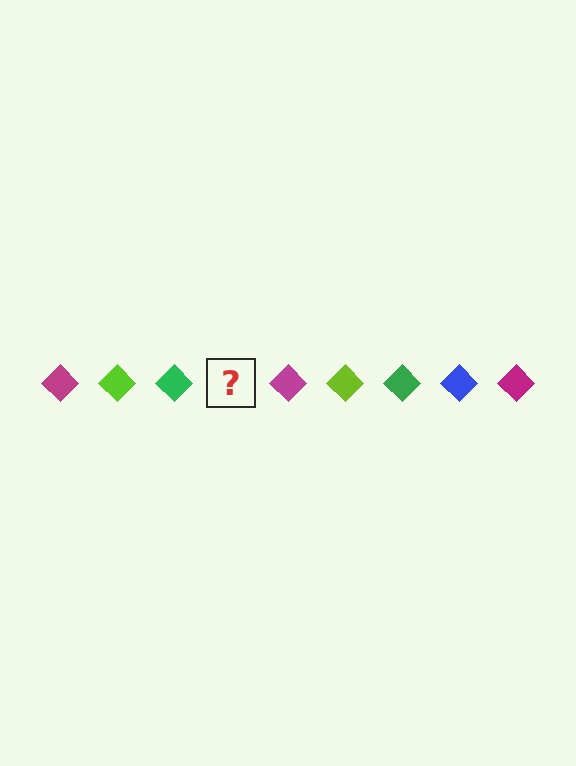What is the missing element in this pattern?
The missing element is a blue diamond.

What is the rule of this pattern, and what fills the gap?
The rule is that the pattern cycles through magenta, lime, green, blue diamonds. The gap should be filled with a blue diamond.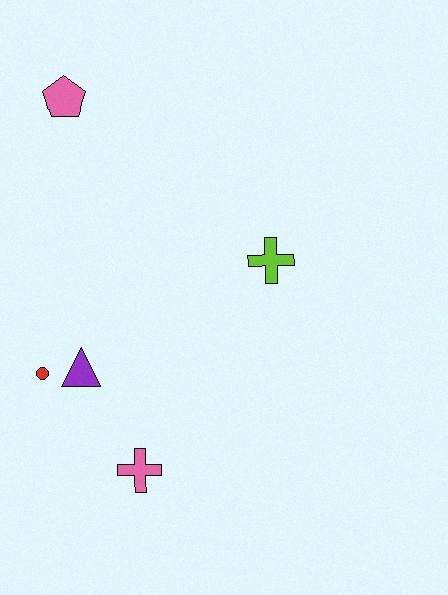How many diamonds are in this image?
There are no diamonds.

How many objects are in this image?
There are 5 objects.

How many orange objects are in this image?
There are no orange objects.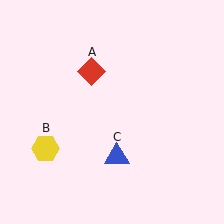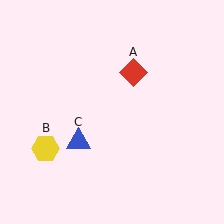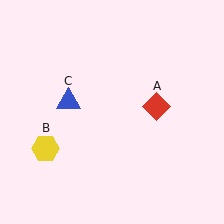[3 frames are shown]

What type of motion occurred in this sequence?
The red diamond (object A), blue triangle (object C) rotated clockwise around the center of the scene.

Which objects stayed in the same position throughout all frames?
Yellow hexagon (object B) remained stationary.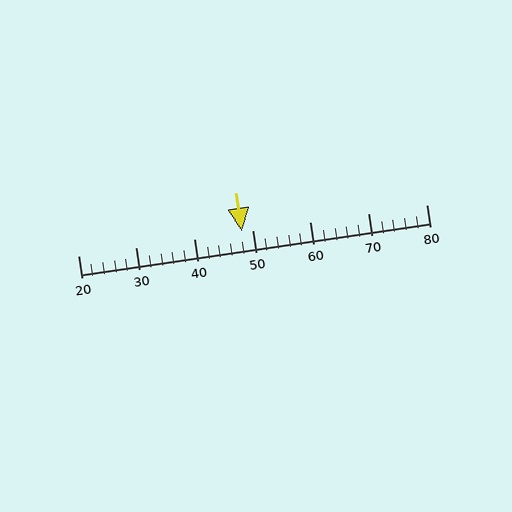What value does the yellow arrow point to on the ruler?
The yellow arrow points to approximately 48.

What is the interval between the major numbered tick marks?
The major tick marks are spaced 10 units apart.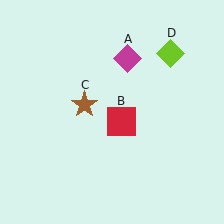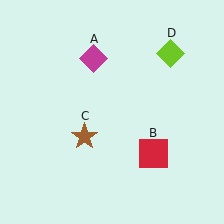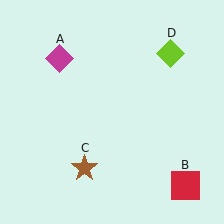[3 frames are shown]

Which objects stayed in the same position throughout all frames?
Lime diamond (object D) remained stationary.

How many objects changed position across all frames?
3 objects changed position: magenta diamond (object A), red square (object B), brown star (object C).